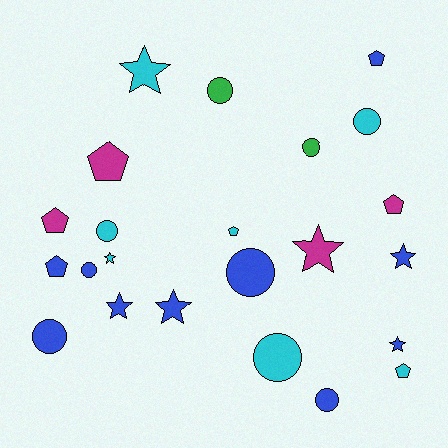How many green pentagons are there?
There are no green pentagons.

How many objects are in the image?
There are 23 objects.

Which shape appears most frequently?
Circle, with 9 objects.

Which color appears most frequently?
Blue, with 10 objects.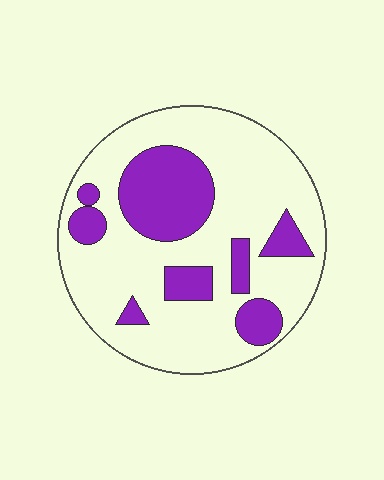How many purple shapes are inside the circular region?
8.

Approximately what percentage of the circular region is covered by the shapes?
Approximately 25%.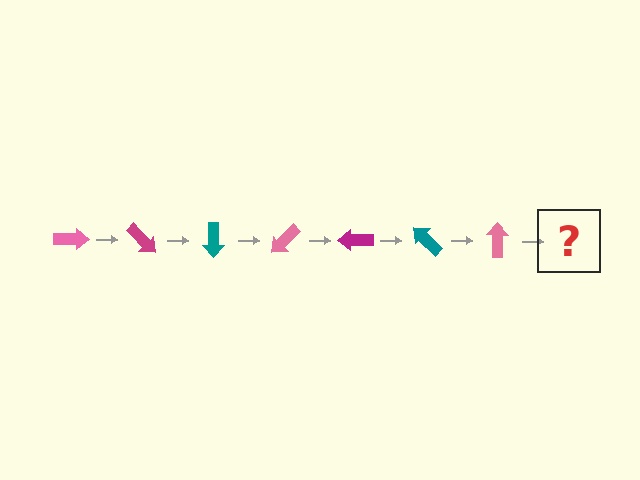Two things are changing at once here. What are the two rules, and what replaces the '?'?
The two rules are that it rotates 45 degrees each step and the color cycles through pink, magenta, and teal. The '?' should be a magenta arrow, rotated 315 degrees from the start.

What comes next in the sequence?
The next element should be a magenta arrow, rotated 315 degrees from the start.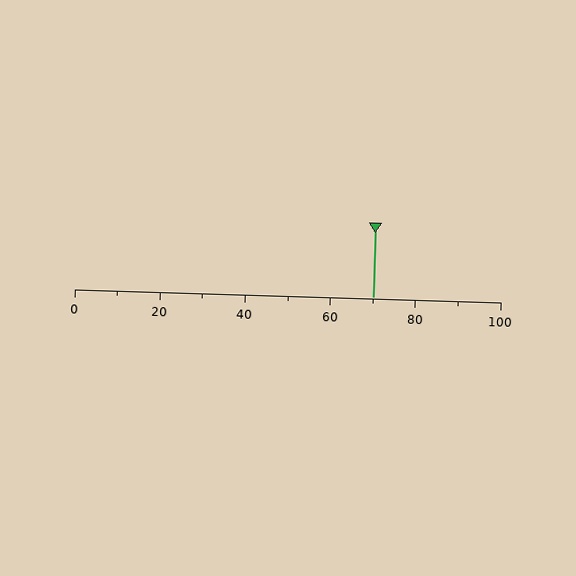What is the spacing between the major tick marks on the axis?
The major ticks are spaced 20 apart.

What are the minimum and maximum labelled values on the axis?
The axis runs from 0 to 100.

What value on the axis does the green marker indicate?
The marker indicates approximately 70.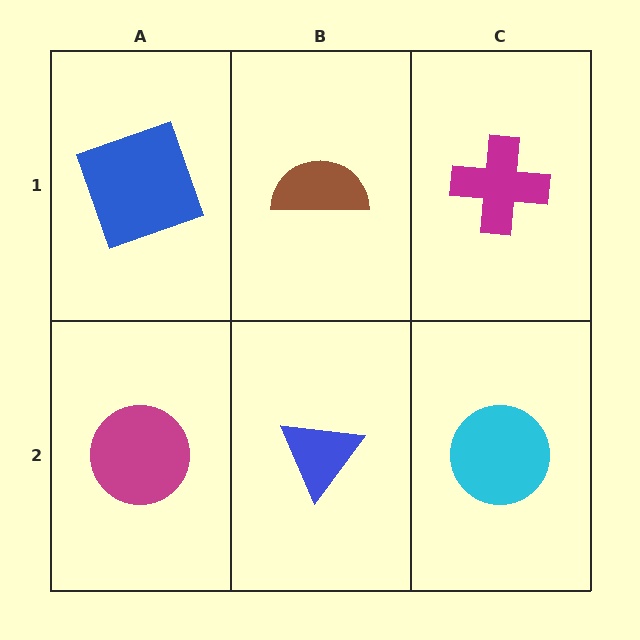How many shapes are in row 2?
3 shapes.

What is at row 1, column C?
A magenta cross.